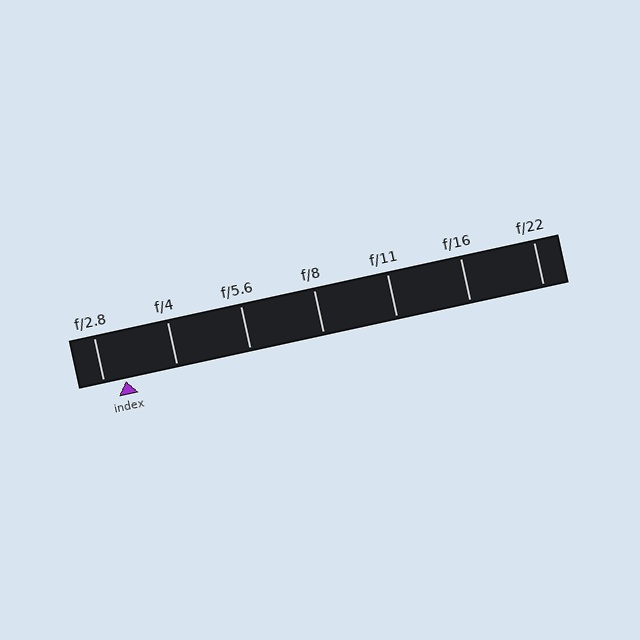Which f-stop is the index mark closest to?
The index mark is closest to f/2.8.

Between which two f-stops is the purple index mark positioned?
The index mark is between f/2.8 and f/4.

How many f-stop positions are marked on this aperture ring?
There are 7 f-stop positions marked.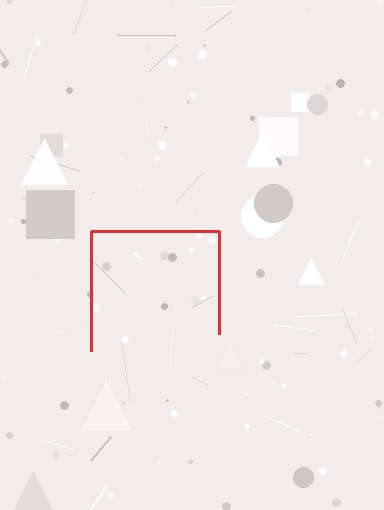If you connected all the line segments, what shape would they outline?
They would outline a square.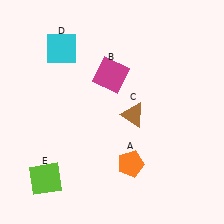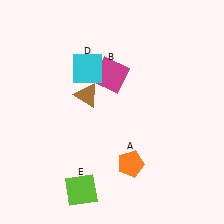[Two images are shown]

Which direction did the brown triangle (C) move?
The brown triangle (C) moved left.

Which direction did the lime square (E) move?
The lime square (E) moved right.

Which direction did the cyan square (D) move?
The cyan square (D) moved right.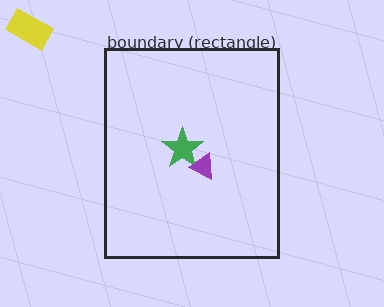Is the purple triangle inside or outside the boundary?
Inside.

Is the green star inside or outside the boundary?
Inside.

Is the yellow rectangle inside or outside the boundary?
Outside.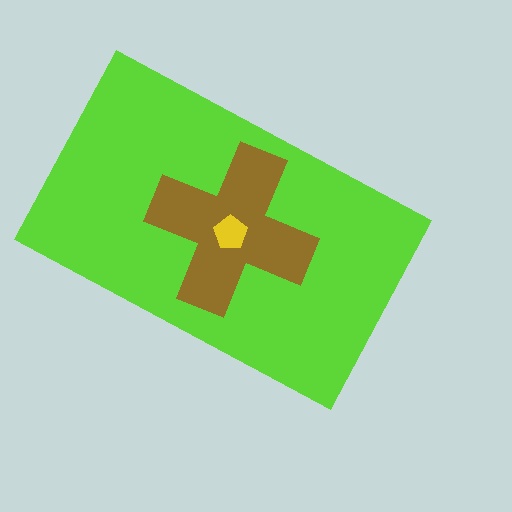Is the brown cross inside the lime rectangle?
Yes.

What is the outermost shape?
The lime rectangle.